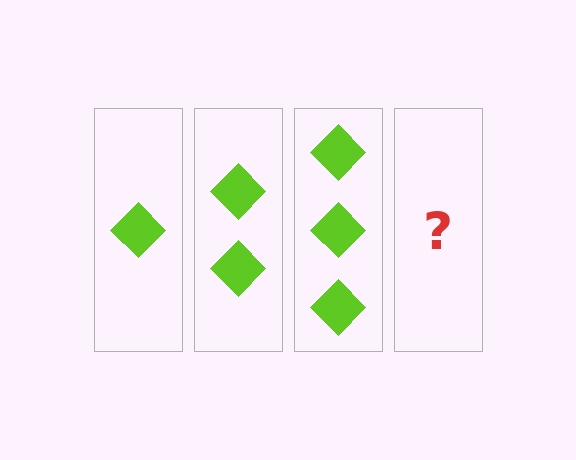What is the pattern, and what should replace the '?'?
The pattern is that each step adds one more diamond. The '?' should be 4 diamonds.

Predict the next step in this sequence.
The next step is 4 diamonds.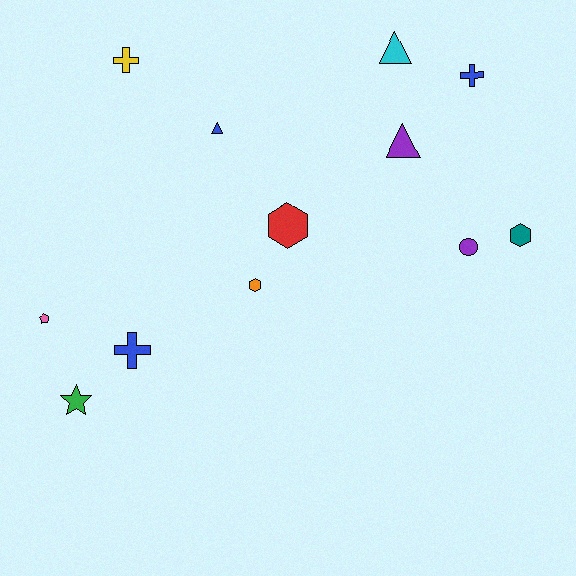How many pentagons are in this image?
There is 1 pentagon.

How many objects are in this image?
There are 12 objects.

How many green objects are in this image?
There is 1 green object.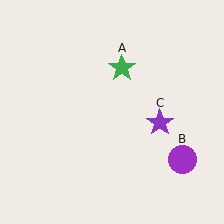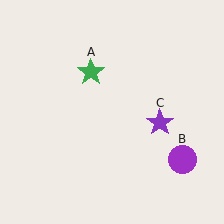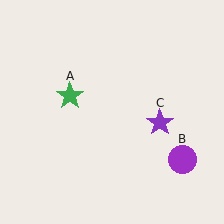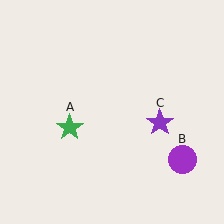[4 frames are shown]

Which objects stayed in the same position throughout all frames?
Purple circle (object B) and purple star (object C) remained stationary.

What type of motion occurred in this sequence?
The green star (object A) rotated counterclockwise around the center of the scene.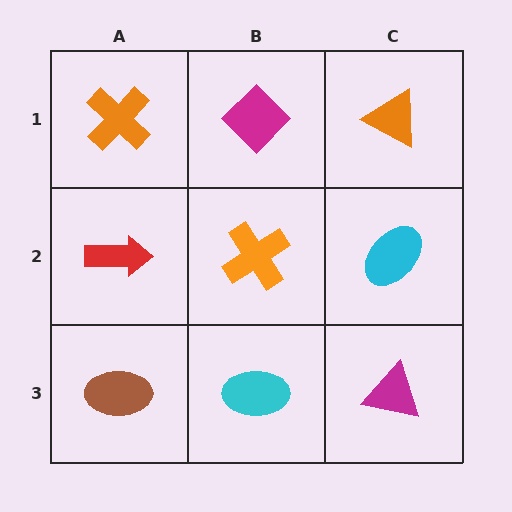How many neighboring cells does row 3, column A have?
2.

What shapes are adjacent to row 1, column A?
A red arrow (row 2, column A), a magenta diamond (row 1, column B).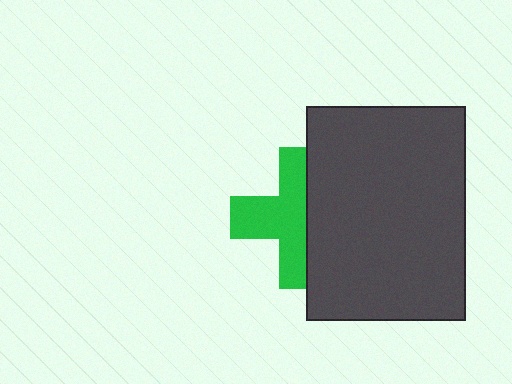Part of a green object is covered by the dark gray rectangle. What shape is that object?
It is a cross.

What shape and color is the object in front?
The object in front is a dark gray rectangle.